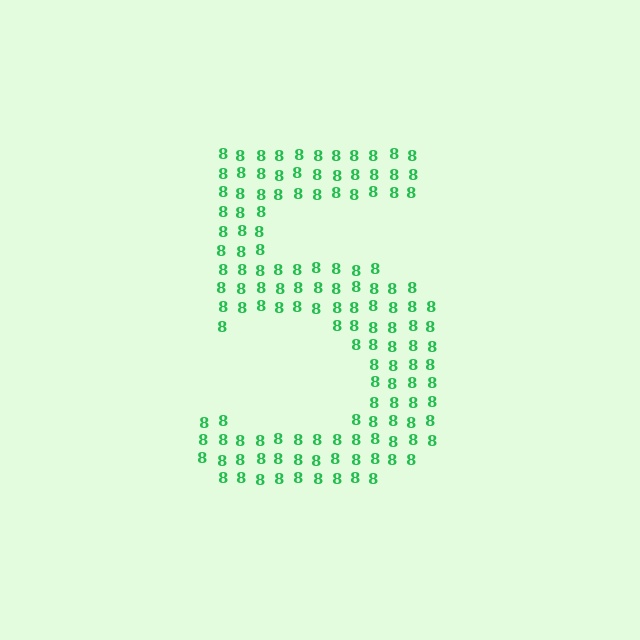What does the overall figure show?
The overall figure shows the digit 5.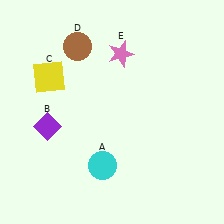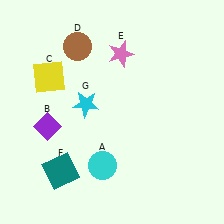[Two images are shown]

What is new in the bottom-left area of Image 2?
A teal square (F) was added in the bottom-left area of Image 2.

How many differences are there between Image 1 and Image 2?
There are 2 differences between the two images.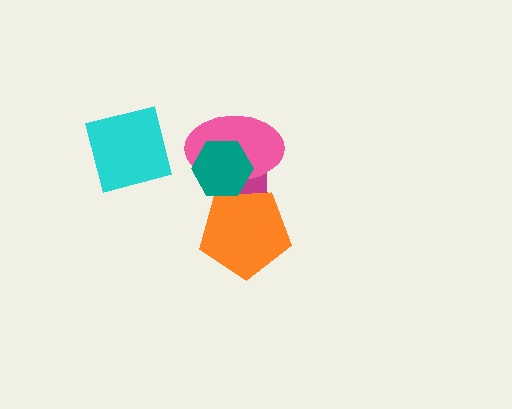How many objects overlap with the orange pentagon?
3 objects overlap with the orange pentagon.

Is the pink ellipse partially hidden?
Yes, it is partially covered by another shape.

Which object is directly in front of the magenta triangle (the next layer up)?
The pink ellipse is directly in front of the magenta triangle.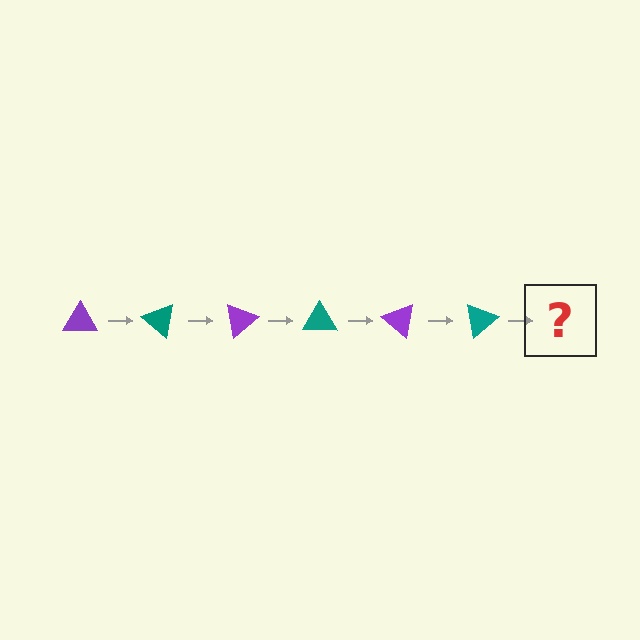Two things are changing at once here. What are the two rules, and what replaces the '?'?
The two rules are that it rotates 40 degrees each step and the color cycles through purple and teal. The '?' should be a purple triangle, rotated 240 degrees from the start.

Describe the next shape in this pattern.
It should be a purple triangle, rotated 240 degrees from the start.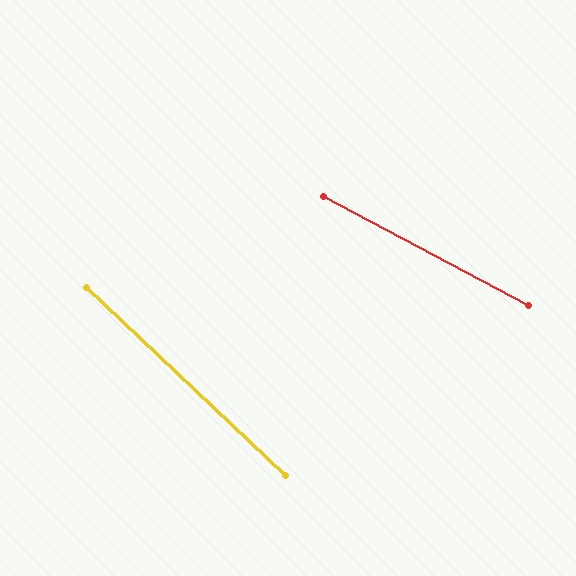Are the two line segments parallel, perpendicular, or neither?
Neither parallel nor perpendicular — they differ by about 15°.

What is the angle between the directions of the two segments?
Approximately 15 degrees.